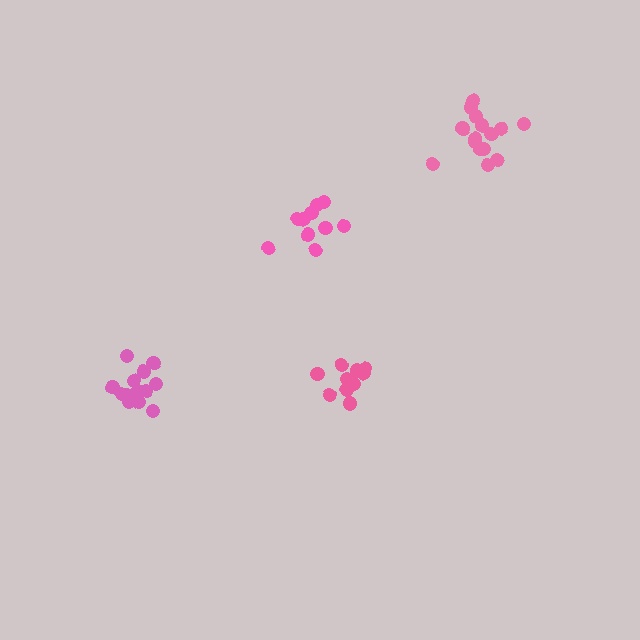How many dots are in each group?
Group 1: 10 dots, Group 2: 15 dots, Group 3: 10 dots, Group 4: 14 dots (49 total).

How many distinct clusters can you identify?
There are 4 distinct clusters.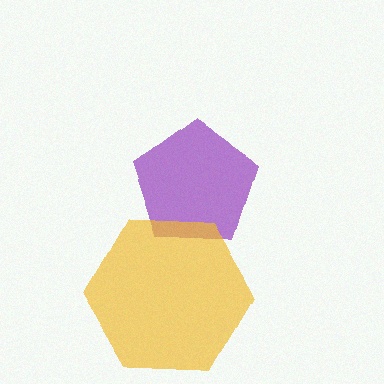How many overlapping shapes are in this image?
There are 2 overlapping shapes in the image.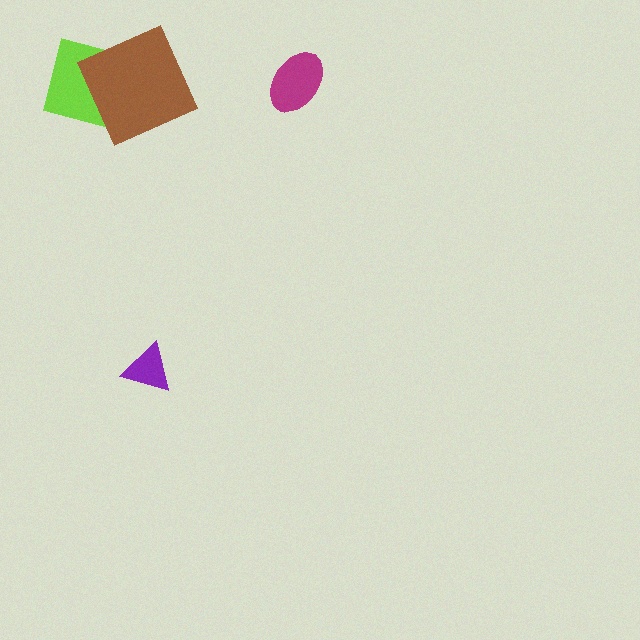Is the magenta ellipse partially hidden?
No, no other shape covers it.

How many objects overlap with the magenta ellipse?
0 objects overlap with the magenta ellipse.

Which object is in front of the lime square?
The brown square is in front of the lime square.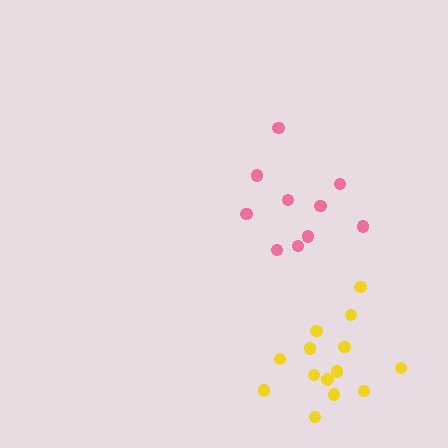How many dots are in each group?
Group 1: 10 dots, Group 2: 14 dots (24 total).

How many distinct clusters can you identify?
There are 2 distinct clusters.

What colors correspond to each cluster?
The clusters are colored: pink, yellow.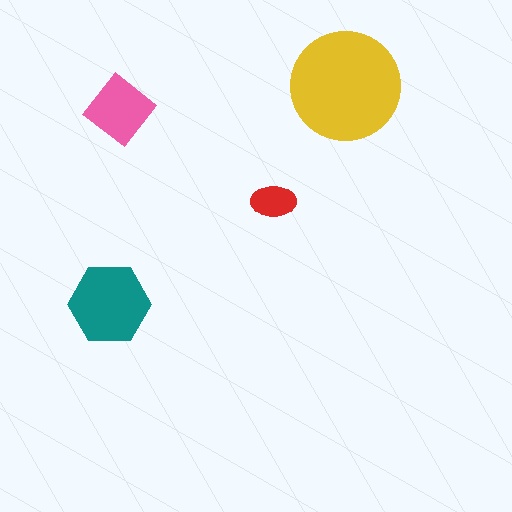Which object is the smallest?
The red ellipse.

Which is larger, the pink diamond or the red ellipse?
The pink diamond.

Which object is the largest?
The yellow circle.